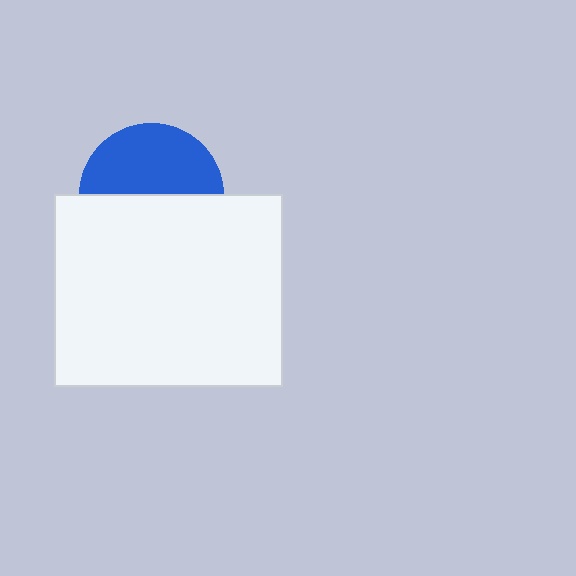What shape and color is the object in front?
The object in front is a white rectangle.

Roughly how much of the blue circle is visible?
About half of it is visible (roughly 48%).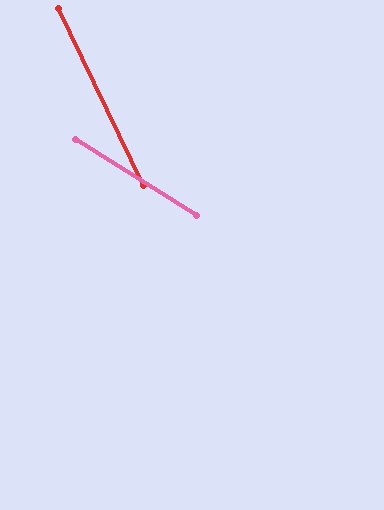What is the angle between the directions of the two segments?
Approximately 32 degrees.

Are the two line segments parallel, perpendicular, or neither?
Neither parallel nor perpendicular — they differ by about 32°.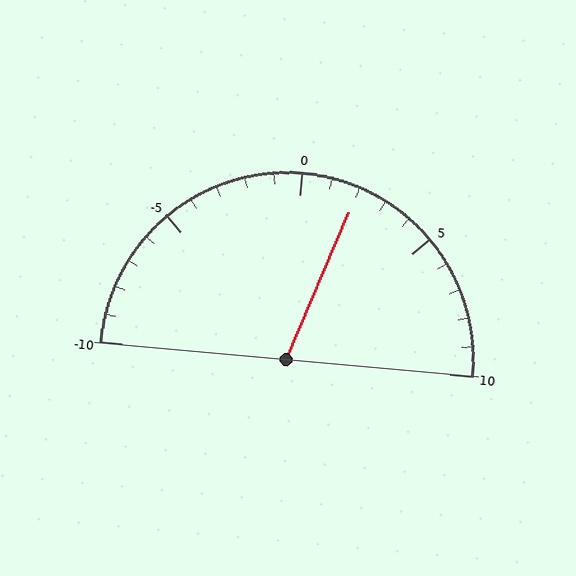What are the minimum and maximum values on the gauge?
The gauge ranges from -10 to 10.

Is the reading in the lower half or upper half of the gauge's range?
The reading is in the upper half of the range (-10 to 10).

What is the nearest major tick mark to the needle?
The nearest major tick mark is 0.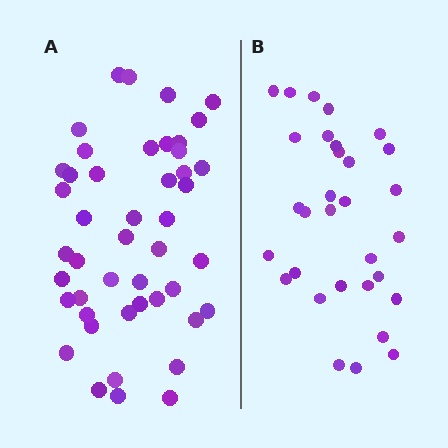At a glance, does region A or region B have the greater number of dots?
Region A (the left region) has more dots.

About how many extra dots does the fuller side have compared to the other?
Region A has approximately 15 more dots than region B.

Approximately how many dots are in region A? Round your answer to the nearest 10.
About 50 dots. (The exact count is 46, which rounds to 50.)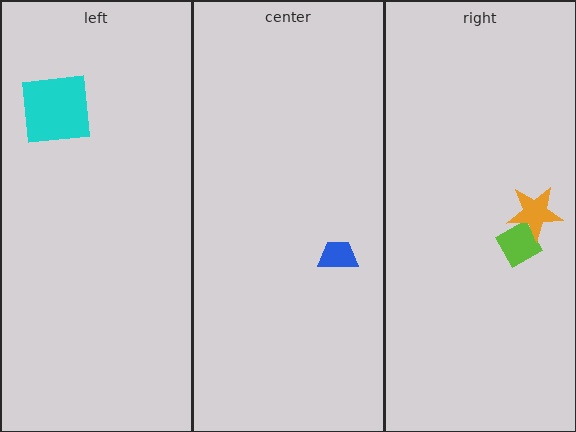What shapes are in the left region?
The cyan square.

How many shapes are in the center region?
1.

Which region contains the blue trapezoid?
The center region.